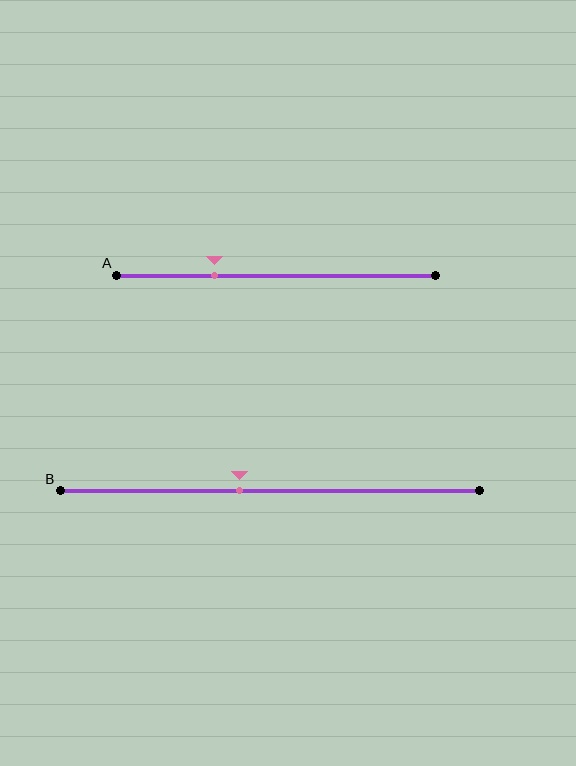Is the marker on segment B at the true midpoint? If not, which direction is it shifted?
No, the marker on segment B is shifted to the left by about 7% of the segment length.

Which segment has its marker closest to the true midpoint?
Segment B has its marker closest to the true midpoint.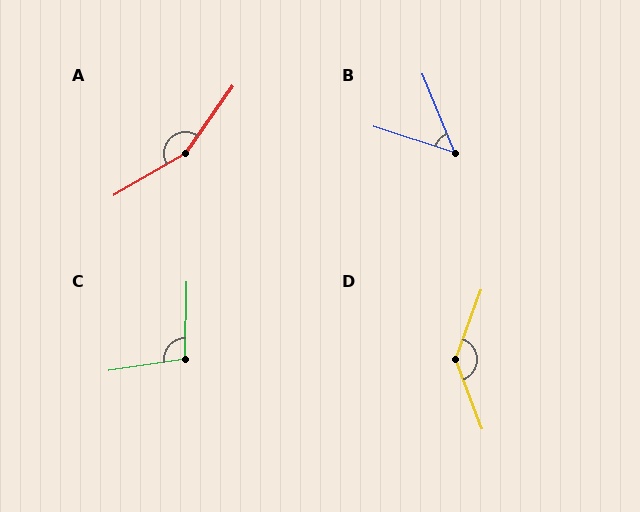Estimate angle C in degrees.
Approximately 100 degrees.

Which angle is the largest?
A, at approximately 155 degrees.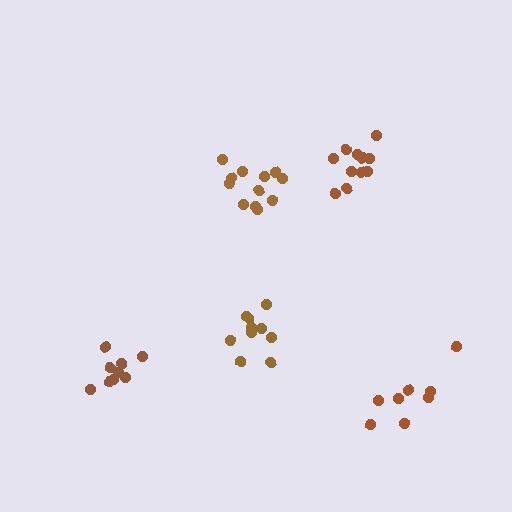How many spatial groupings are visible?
There are 5 spatial groupings.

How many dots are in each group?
Group 1: 10 dots, Group 2: 11 dots, Group 3: 9 dots, Group 4: 12 dots, Group 5: 8 dots (50 total).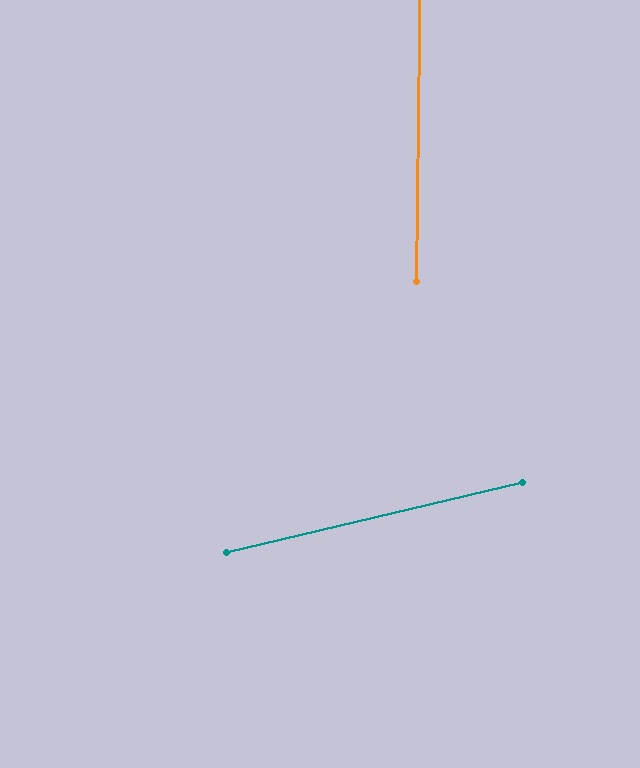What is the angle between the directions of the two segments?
Approximately 76 degrees.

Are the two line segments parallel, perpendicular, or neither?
Neither parallel nor perpendicular — they differ by about 76°.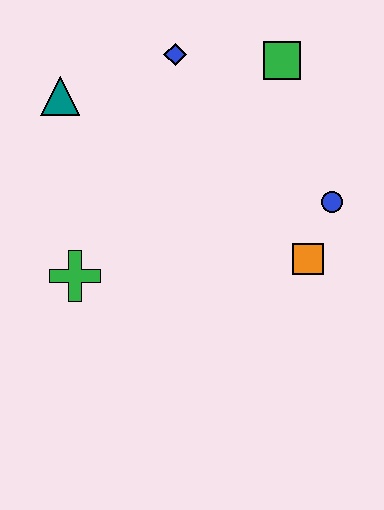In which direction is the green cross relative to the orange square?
The green cross is to the left of the orange square.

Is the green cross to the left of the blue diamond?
Yes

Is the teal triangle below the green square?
Yes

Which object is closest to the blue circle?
The orange square is closest to the blue circle.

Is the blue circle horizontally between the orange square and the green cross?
No